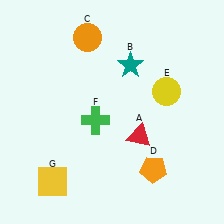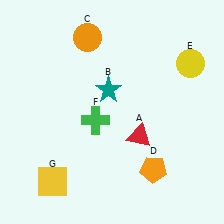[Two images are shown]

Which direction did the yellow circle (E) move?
The yellow circle (E) moved up.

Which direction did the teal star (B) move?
The teal star (B) moved down.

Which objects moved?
The objects that moved are: the teal star (B), the yellow circle (E).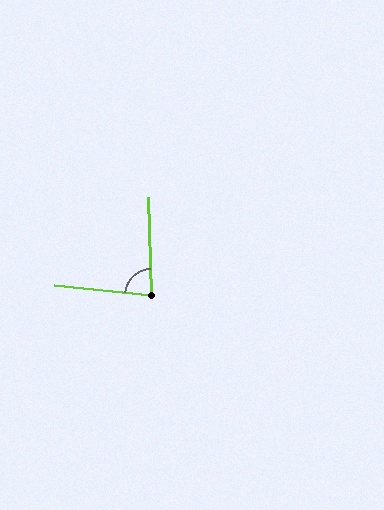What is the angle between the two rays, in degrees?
Approximately 82 degrees.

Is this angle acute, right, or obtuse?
It is acute.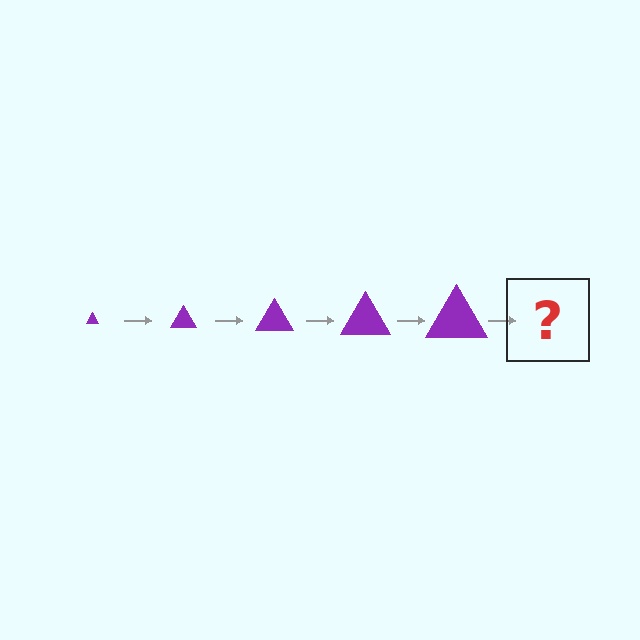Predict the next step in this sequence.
The next step is a purple triangle, larger than the previous one.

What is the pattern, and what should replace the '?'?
The pattern is that the triangle gets progressively larger each step. The '?' should be a purple triangle, larger than the previous one.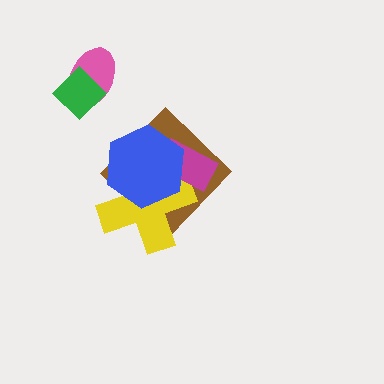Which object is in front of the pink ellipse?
The green diamond is in front of the pink ellipse.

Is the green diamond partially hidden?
No, no other shape covers it.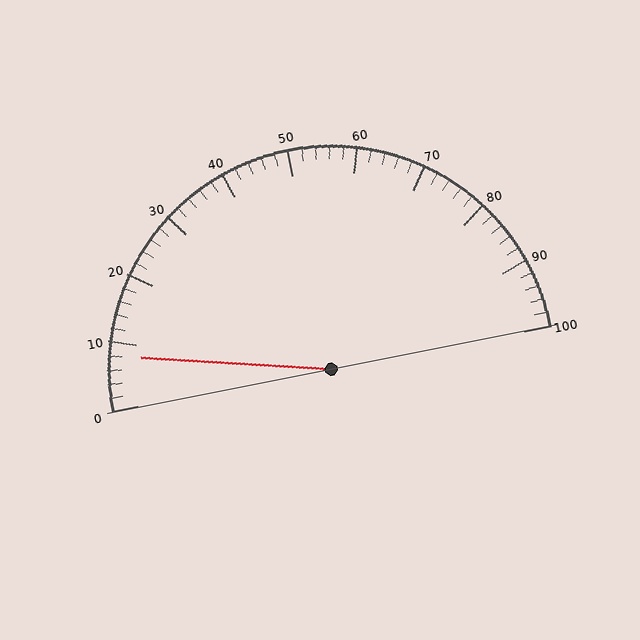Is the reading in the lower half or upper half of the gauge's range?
The reading is in the lower half of the range (0 to 100).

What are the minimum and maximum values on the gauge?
The gauge ranges from 0 to 100.